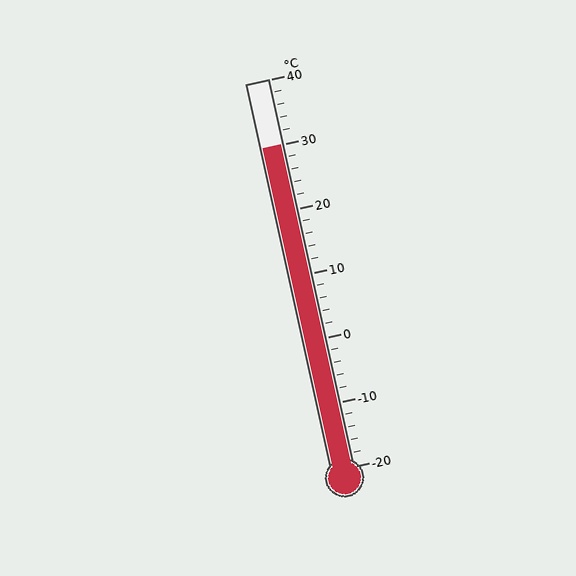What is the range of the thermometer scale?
The thermometer scale ranges from -20°C to 40°C.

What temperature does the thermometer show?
The thermometer shows approximately 30°C.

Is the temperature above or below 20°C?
The temperature is above 20°C.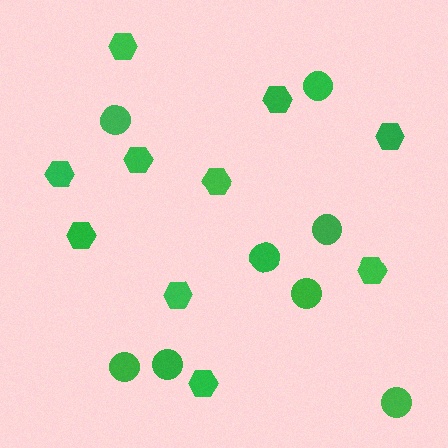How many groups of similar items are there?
There are 2 groups: one group of circles (8) and one group of hexagons (10).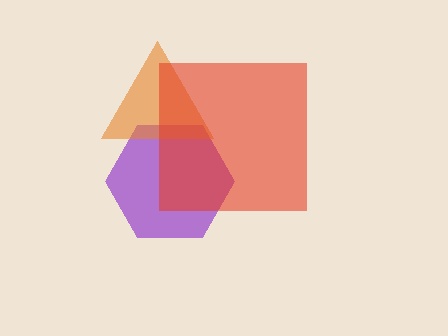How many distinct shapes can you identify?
There are 3 distinct shapes: a purple hexagon, an orange triangle, a red square.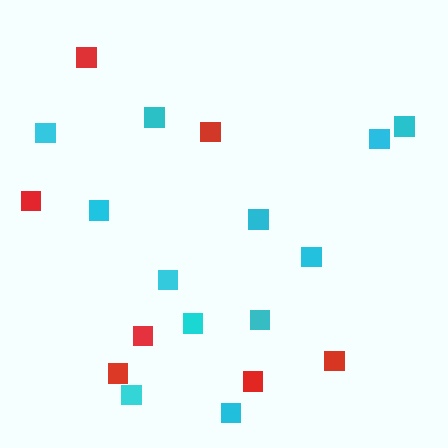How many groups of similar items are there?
There are 2 groups: one group of red squares (7) and one group of cyan squares (12).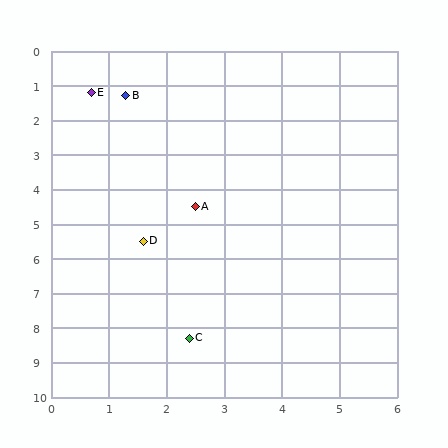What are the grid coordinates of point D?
Point D is at approximately (1.6, 5.5).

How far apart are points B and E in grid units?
Points B and E are about 0.6 grid units apart.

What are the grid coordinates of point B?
Point B is at approximately (1.3, 1.3).